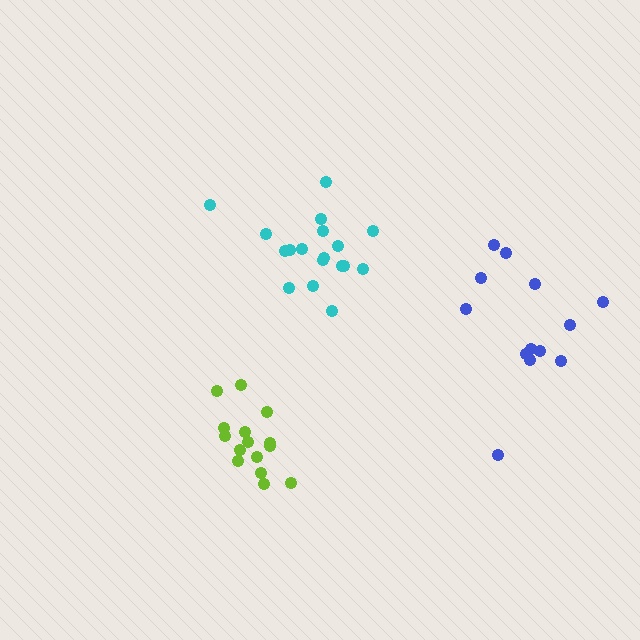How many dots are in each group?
Group 1: 15 dots, Group 2: 18 dots, Group 3: 13 dots (46 total).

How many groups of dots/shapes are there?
There are 3 groups.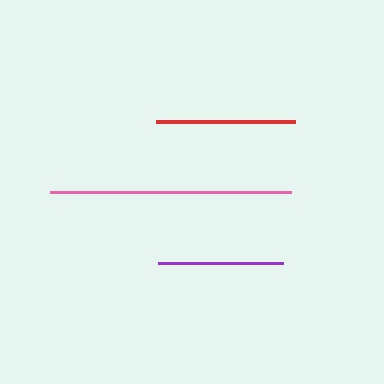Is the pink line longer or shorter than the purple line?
The pink line is longer than the purple line.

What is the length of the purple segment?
The purple segment is approximately 126 pixels long.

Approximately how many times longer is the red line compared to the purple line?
The red line is approximately 1.1 times the length of the purple line.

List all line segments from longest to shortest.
From longest to shortest: pink, red, purple.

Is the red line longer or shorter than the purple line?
The red line is longer than the purple line.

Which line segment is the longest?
The pink line is the longest at approximately 241 pixels.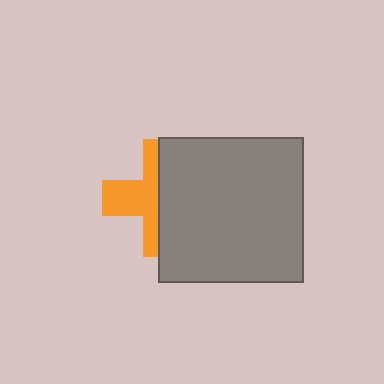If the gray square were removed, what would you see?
You would see the complete orange cross.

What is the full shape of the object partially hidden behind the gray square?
The partially hidden object is an orange cross.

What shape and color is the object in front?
The object in front is a gray square.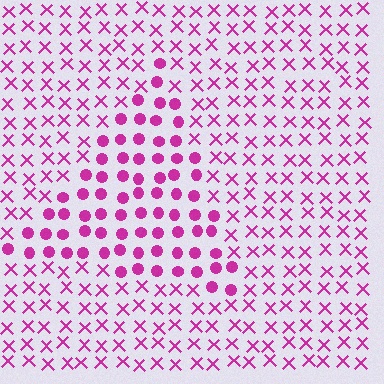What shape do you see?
I see a triangle.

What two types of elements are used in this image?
The image uses circles inside the triangle region and X marks outside it.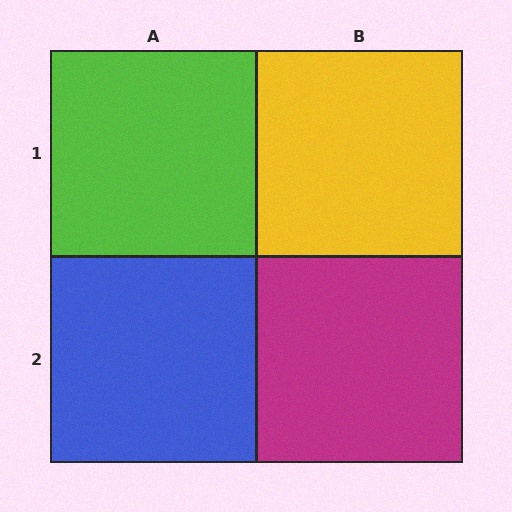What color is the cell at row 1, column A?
Lime.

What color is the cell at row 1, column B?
Yellow.